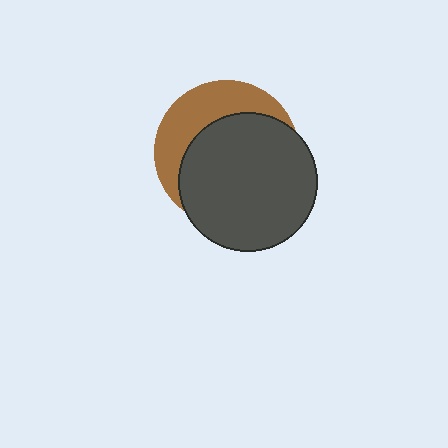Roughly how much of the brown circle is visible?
A small part of it is visible (roughly 35%).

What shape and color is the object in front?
The object in front is a dark gray circle.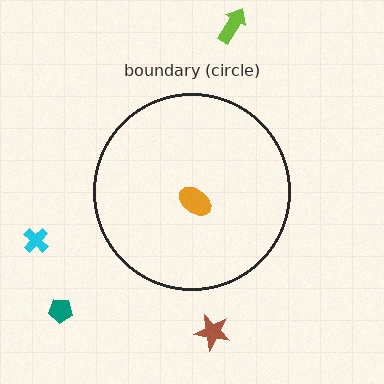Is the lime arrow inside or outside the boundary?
Outside.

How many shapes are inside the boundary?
1 inside, 4 outside.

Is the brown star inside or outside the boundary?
Outside.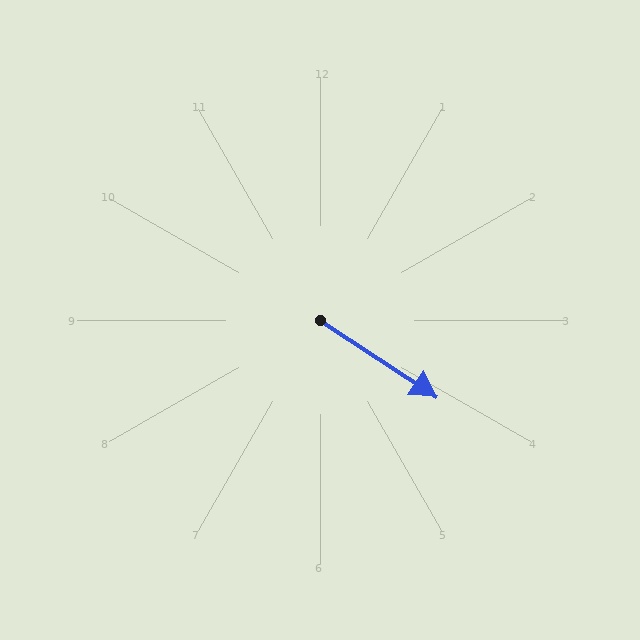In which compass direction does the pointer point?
Southeast.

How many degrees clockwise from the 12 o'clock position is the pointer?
Approximately 123 degrees.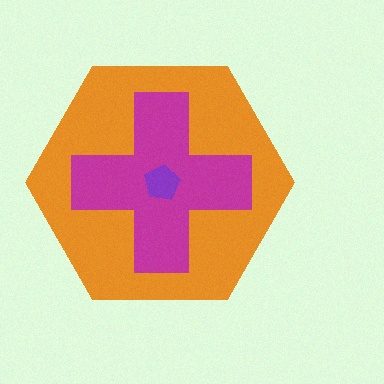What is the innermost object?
The purple pentagon.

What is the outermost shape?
The orange hexagon.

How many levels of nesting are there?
3.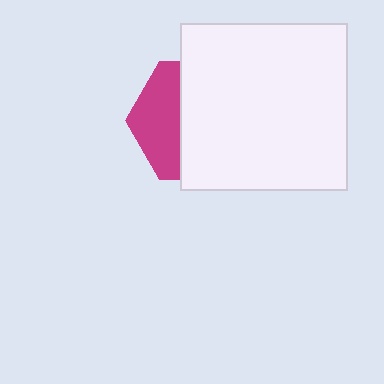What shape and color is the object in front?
The object in front is a white square.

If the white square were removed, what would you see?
You would see the complete magenta hexagon.